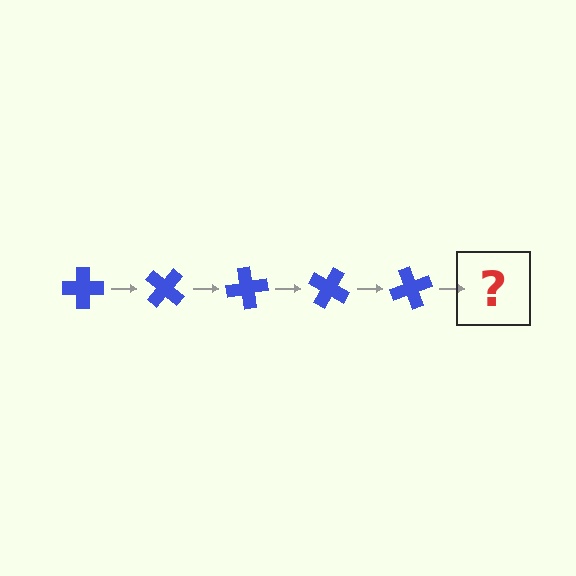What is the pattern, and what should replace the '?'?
The pattern is that the cross rotates 40 degrees each step. The '?' should be a blue cross rotated 200 degrees.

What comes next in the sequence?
The next element should be a blue cross rotated 200 degrees.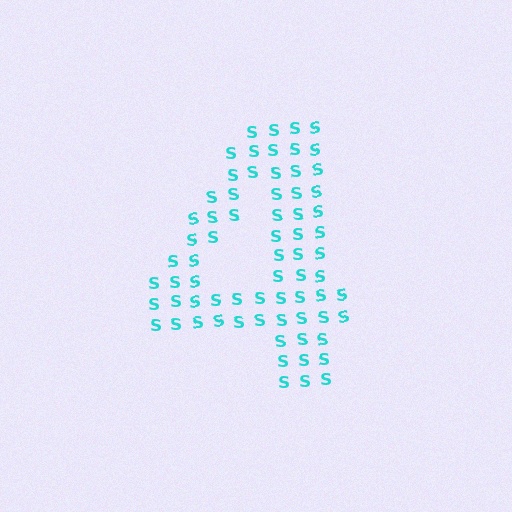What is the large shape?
The large shape is the digit 4.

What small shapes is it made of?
It is made of small letter S's.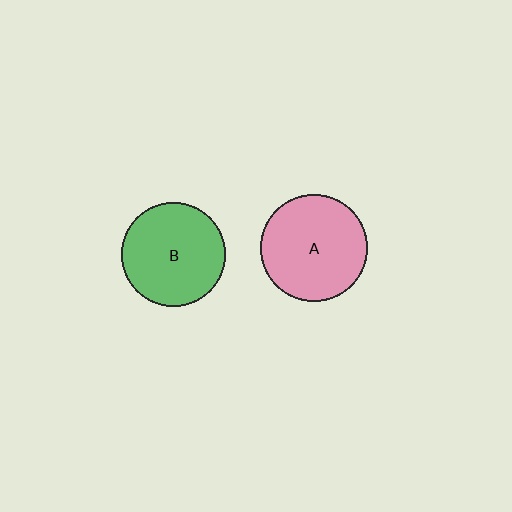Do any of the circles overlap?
No, none of the circles overlap.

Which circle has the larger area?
Circle A (pink).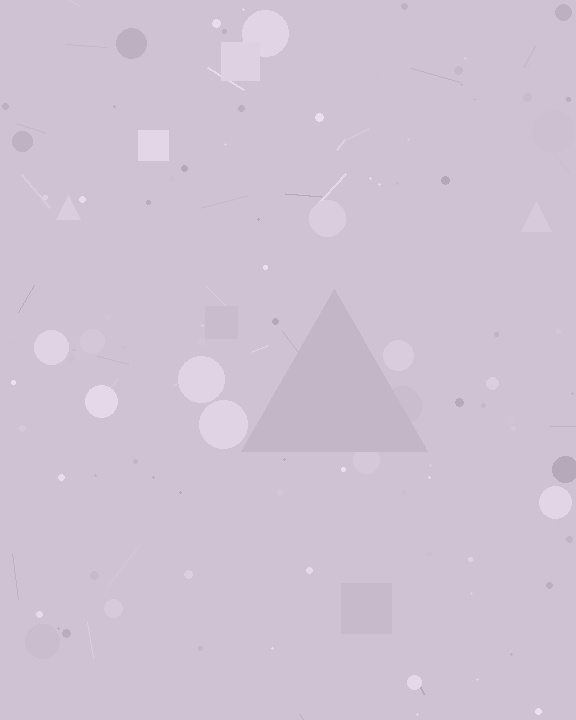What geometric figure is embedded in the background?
A triangle is embedded in the background.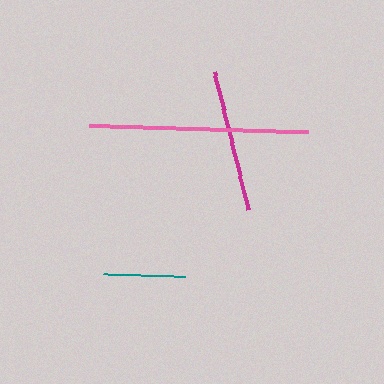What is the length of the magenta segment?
The magenta segment is approximately 143 pixels long.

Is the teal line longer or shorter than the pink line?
The pink line is longer than the teal line.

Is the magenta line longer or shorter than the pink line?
The pink line is longer than the magenta line.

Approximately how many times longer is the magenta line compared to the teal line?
The magenta line is approximately 1.8 times the length of the teal line.